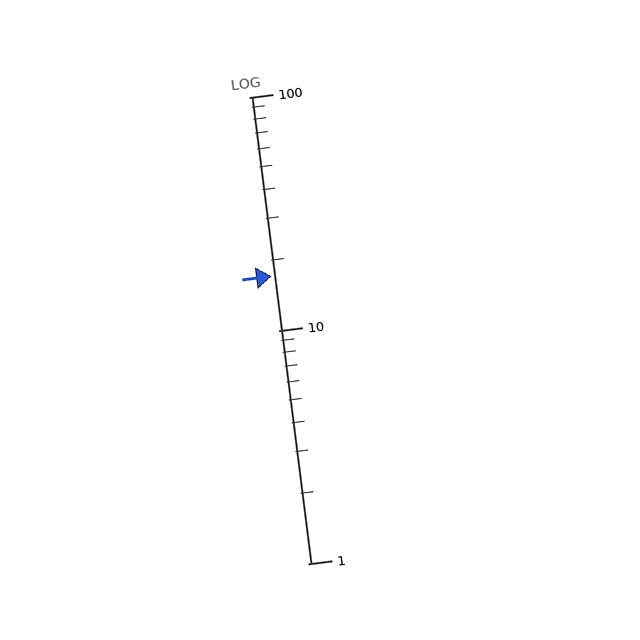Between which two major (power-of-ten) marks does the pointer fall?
The pointer is between 10 and 100.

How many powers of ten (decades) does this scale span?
The scale spans 2 decades, from 1 to 100.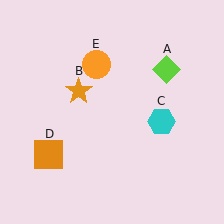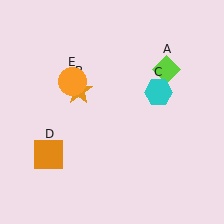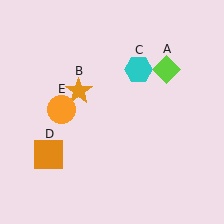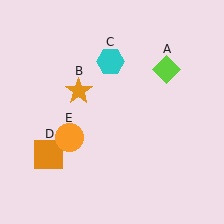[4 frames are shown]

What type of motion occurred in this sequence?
The cyan hexagon (object C), orange circle (object E) rotated counterclockwise around the center of the scene.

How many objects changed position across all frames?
2 objects changed position: cyan hexagon (object C), orange circle (object E).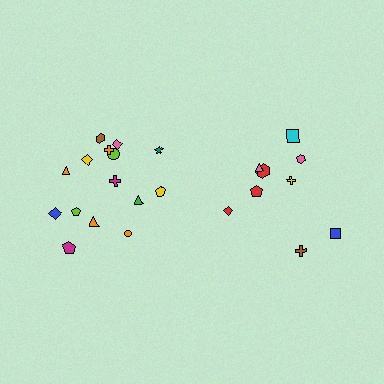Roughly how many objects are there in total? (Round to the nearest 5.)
Roughly 25 objects in total.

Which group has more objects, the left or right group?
The left group.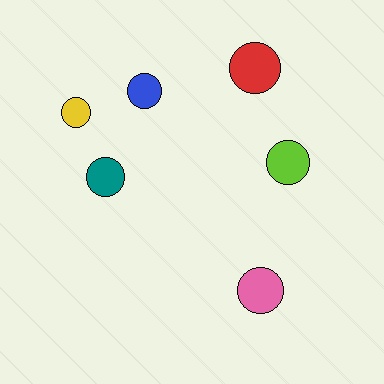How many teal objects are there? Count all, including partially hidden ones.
There is 1 teal object.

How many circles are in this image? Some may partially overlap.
There are 6 circles.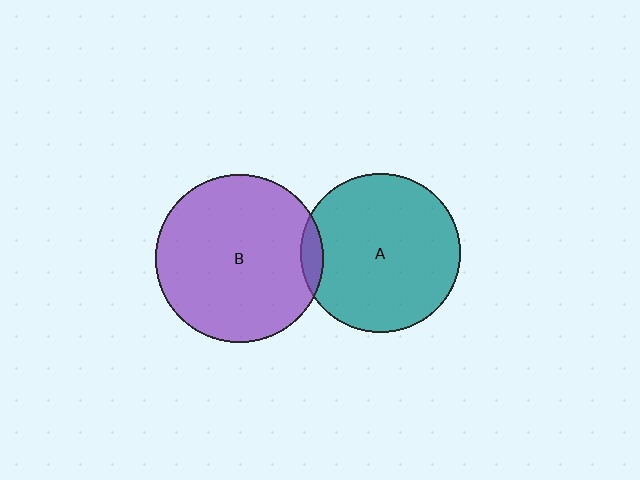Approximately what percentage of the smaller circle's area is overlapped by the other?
Approximately 5%.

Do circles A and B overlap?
Yes.